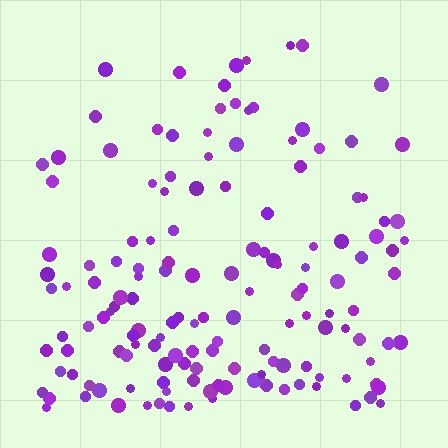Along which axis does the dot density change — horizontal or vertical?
Vertical.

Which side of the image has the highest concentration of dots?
The bottom.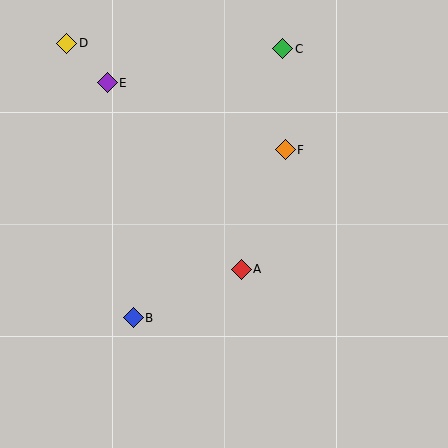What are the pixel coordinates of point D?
Point D is at (67, 44).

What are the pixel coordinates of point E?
Point E is at (107, 83).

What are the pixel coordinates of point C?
Point C is at (283, 49).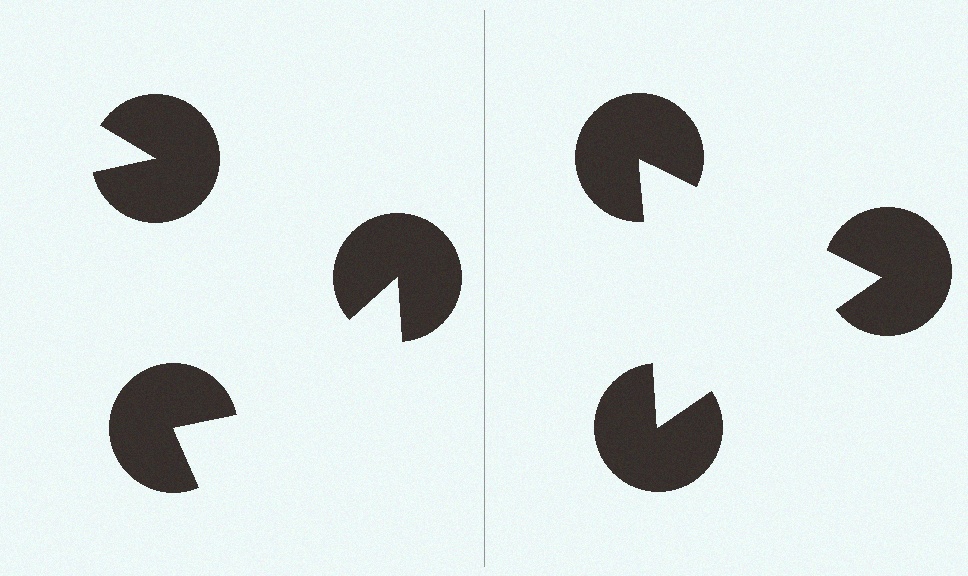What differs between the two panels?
The pac-man discs are positioned identically on both sides; only the wedge orientations differ. On the right they align to a triangle; on the left they are misaligned.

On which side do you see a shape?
An illusory triangle appears on the right side. On the left side the wedge cuts are rotated, so no coherent shape forms.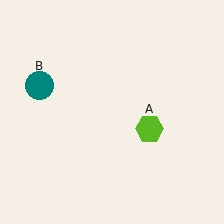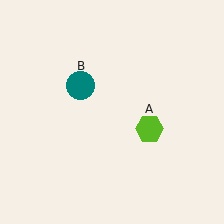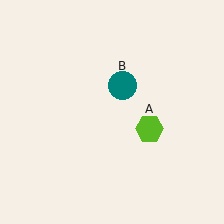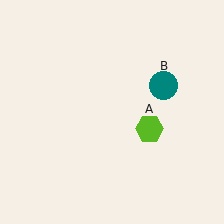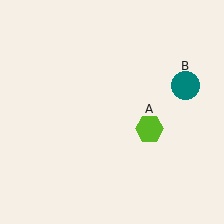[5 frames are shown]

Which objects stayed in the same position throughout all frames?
Lime hexagon (object A) remained stationary.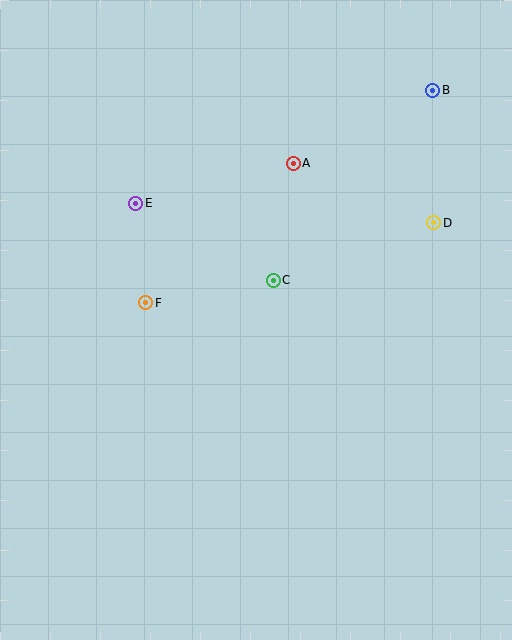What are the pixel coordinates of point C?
Point C is at (273, 280).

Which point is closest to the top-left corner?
Point E is closest to the top-left corner.